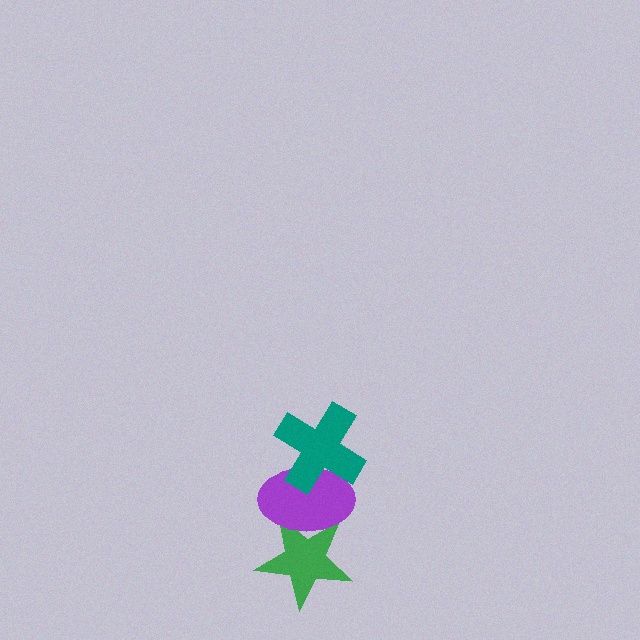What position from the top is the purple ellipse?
The purple ellipse is 2nd from the top.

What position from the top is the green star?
The green star is 3rd from the top.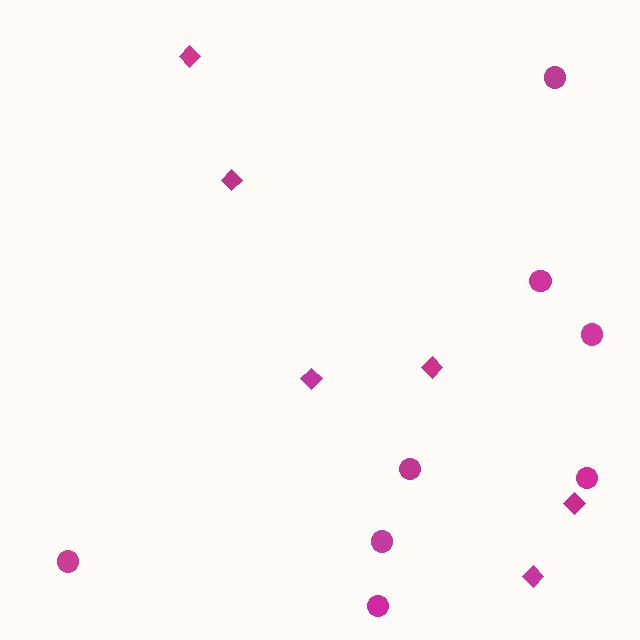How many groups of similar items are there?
There are 2 groups: one group of diamonds (6) and one group of circles (8).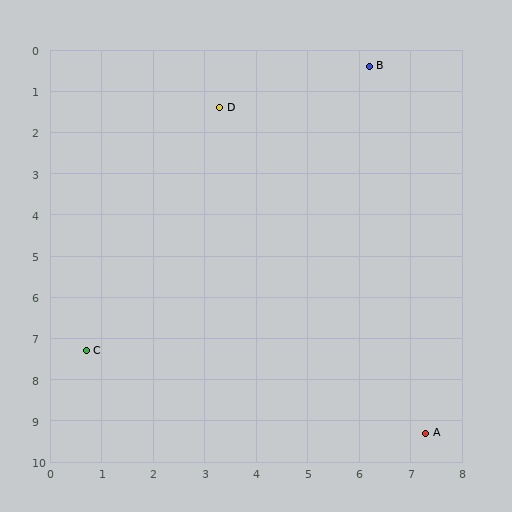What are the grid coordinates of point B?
Point B is at approximately (6.2, 0.4).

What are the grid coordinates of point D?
Point D is at approximately (3.3, 1.4).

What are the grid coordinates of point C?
Point C is at approximately (0.7, 7.3).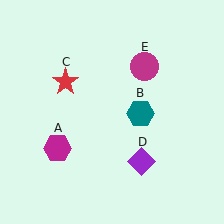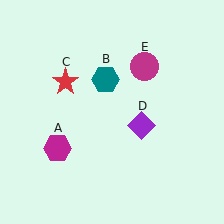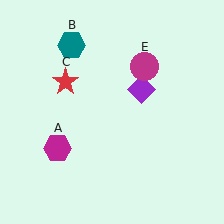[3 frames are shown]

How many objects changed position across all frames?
2 objects changed position: teal hexagon (object B), purple diamond (object D).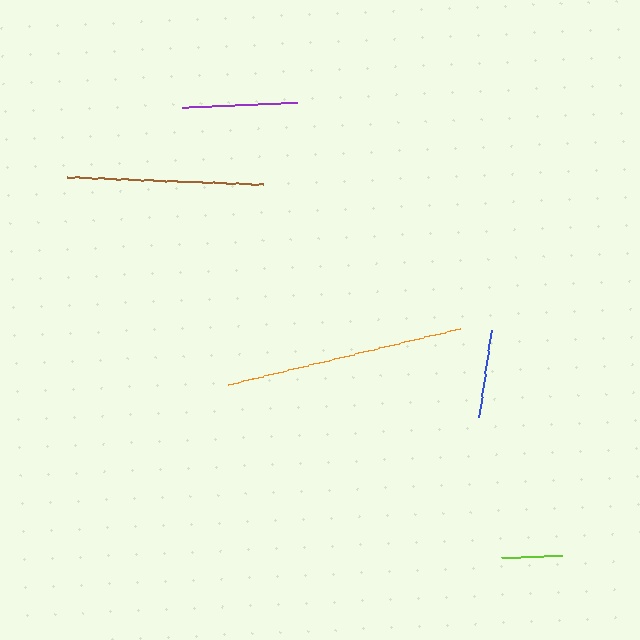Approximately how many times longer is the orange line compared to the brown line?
The orange line is approximately 1.2 times the length of the brown line.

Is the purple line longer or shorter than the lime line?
The purple line is longer than the lime line.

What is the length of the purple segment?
The purple segment is approximately 115 pixels long.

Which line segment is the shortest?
The lime line is the shortest at approximately 61 pixels.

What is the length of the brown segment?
The brown segment is approximately 197 pixels long.